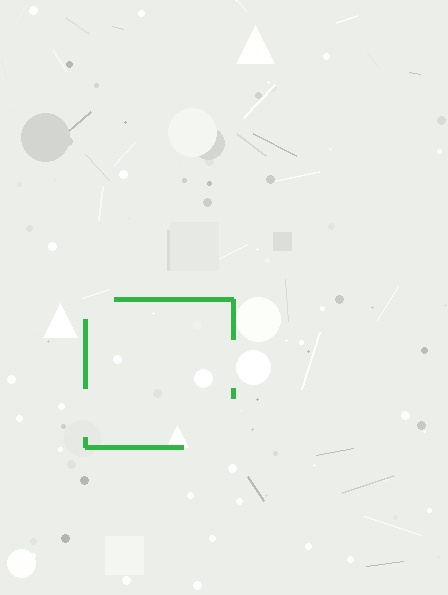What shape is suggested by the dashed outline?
The dashed outline suggests a square.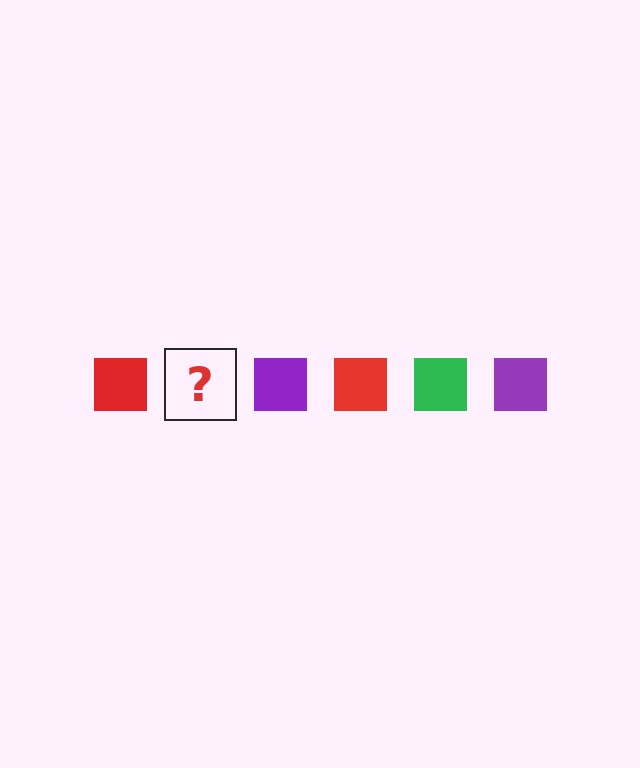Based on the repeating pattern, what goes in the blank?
The blank should be a green square.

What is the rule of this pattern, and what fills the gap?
The rule is that the pattern cycles through red, green, purple squares. The gap should be filled with a green square.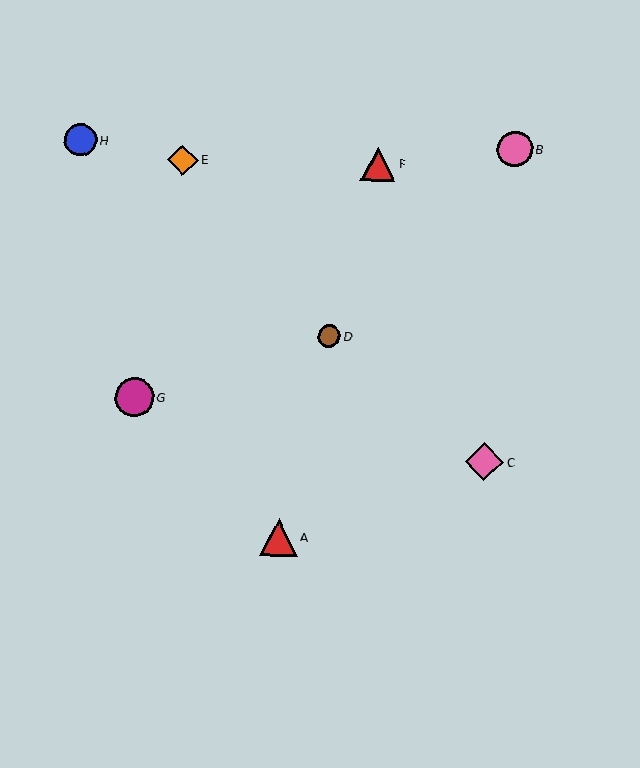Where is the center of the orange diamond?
The center of the orange diamond is at (183, 160).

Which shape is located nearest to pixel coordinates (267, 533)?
The red triangle (labeled A) at (279, 537) is nearest to that location.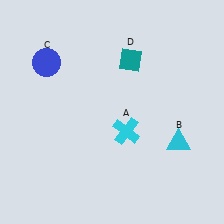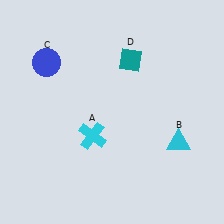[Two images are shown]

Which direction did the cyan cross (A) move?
The cyan cross (A) moved left.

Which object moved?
The cyan cross (A) moved left.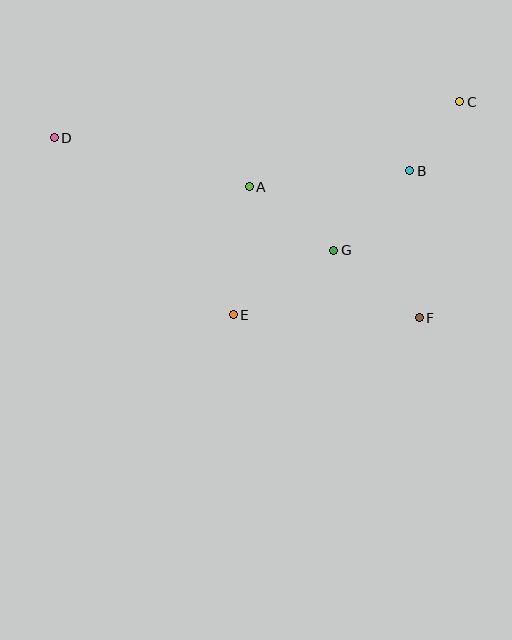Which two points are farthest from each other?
Points C and D are farthest from each other.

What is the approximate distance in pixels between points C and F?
The distance between C and F is approximately 220 pixels.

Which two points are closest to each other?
Points B and C are closest to each other.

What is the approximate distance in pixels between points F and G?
The distance between F and G is approximately 109 pixels.